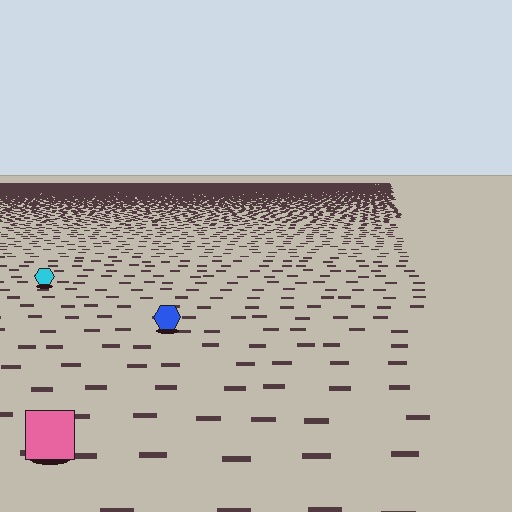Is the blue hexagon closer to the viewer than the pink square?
No. The pink square is closer — you can tell from the texture gradient: the ground texture is coarser near it.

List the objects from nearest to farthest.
From nearest to farthest: the pink square, the blue hexagon, the cyan hexagon.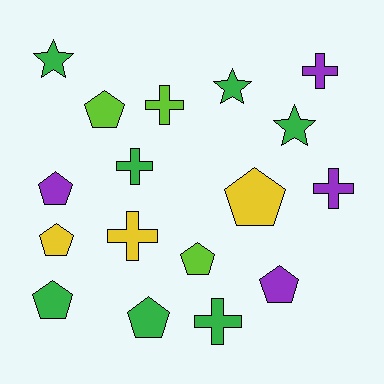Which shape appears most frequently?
Pentagon, with 8 objects.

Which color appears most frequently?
Green, with 7 objects.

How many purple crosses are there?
There are 2 purple crosses.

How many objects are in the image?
There are 17 objects.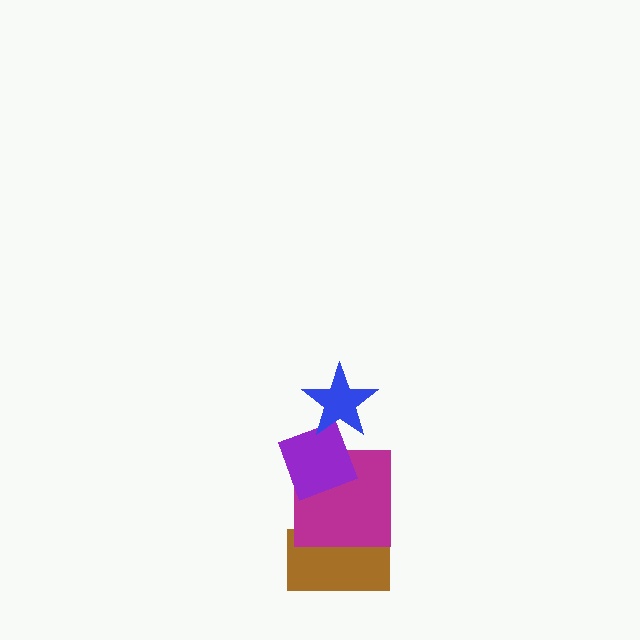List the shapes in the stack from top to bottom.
From top to bottom: the blue star, the purple diamond, the magenta square, the brown rectangle.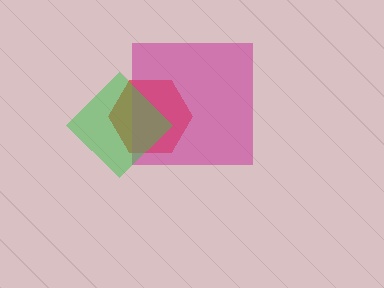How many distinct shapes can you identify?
There are 3 distinct shapes: a red hexagon, a magenta square, a green diamond.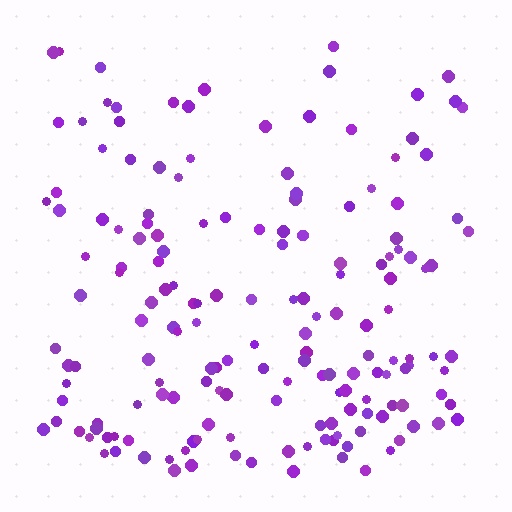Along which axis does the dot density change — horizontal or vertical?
Vertical.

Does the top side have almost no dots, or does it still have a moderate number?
Still a moderate number, just noticeably fewer than the bottom.